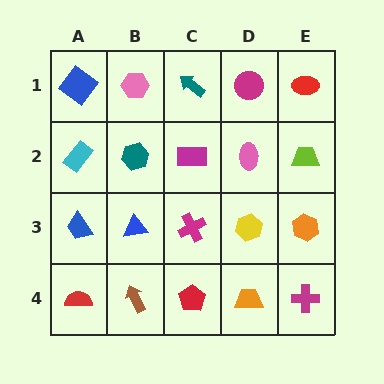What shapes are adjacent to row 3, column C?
A magenta rectangle (row 2, column C), a red pentagon (row 4, column C), a blue triangle (row 3, column B), a yellow hexagon (row 3, column D).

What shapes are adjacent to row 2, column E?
A red ellipse (row 1, column E), an orange hexagon (row 3, column E), a pink ellipse (row 2, column D).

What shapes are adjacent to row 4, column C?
A magenta cross (row 3, column C), a brown arrow (row 4, column B), an orange trapezoid (row 4, column D).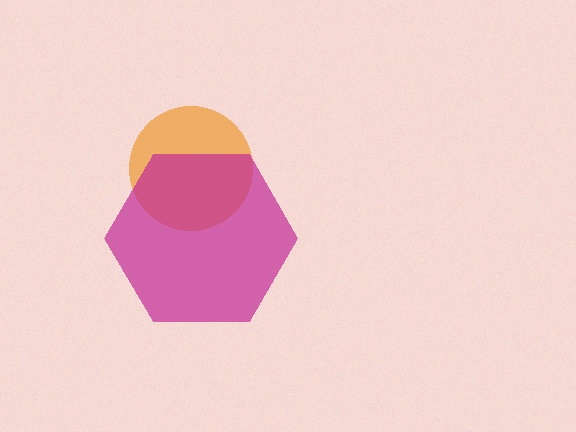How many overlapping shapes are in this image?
There are 2 overlapping shapes in the image.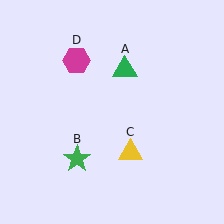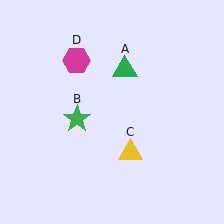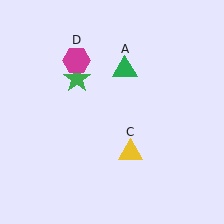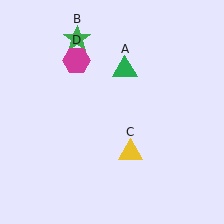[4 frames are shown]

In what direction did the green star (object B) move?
The green star (object B) moved up.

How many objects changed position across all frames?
1 object changed position: green star (object B).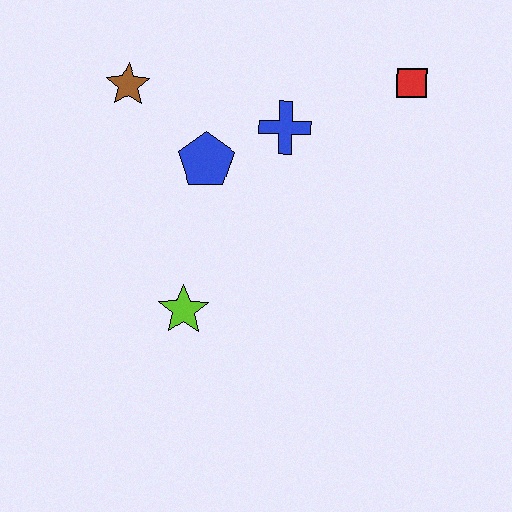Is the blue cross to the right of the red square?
No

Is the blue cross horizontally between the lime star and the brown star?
No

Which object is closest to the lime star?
The blue pentagon is closest to the lime star.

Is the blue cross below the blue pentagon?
No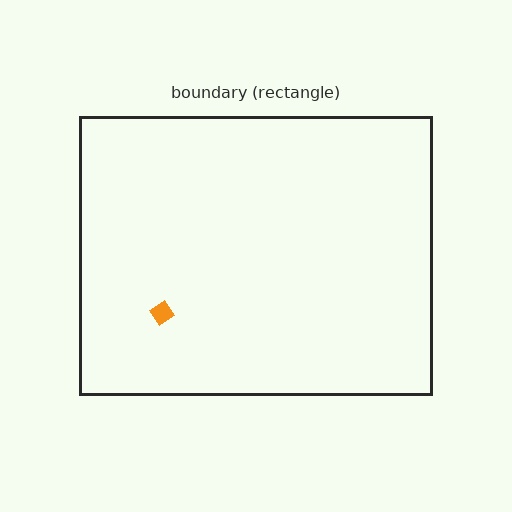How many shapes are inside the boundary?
1 inside, 0 outside.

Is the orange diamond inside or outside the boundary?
Inside.